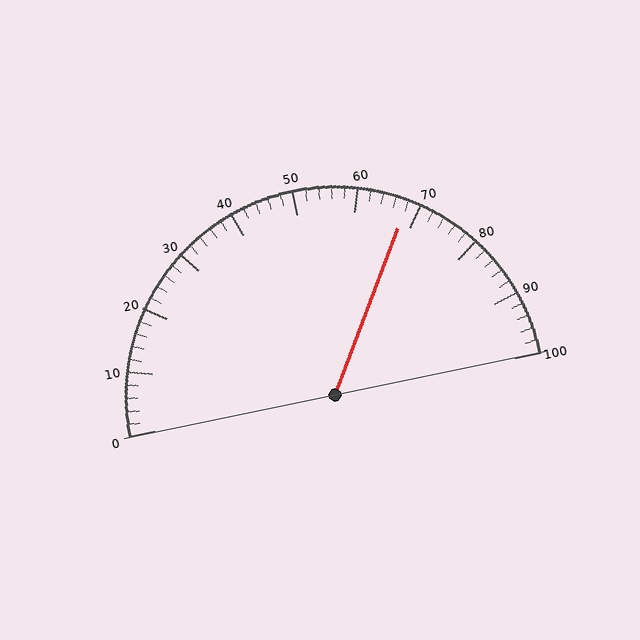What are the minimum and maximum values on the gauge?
The gauge ranges from 0 to 100.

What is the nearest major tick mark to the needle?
The nearest major tick mark is 70.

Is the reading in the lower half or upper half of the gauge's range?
The reading is in the upper half of the range (0 to 100).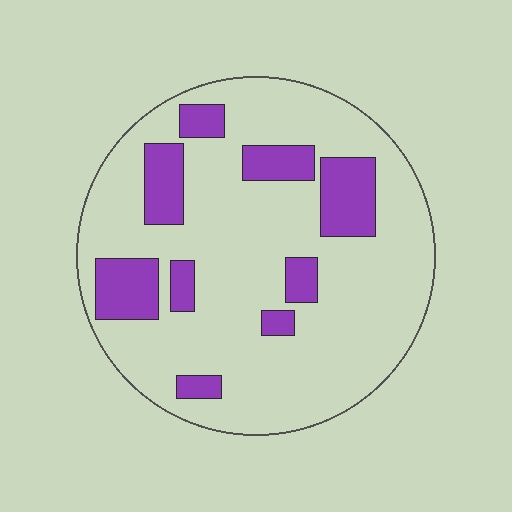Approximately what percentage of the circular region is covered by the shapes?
Approximately 20%.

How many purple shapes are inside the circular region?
9.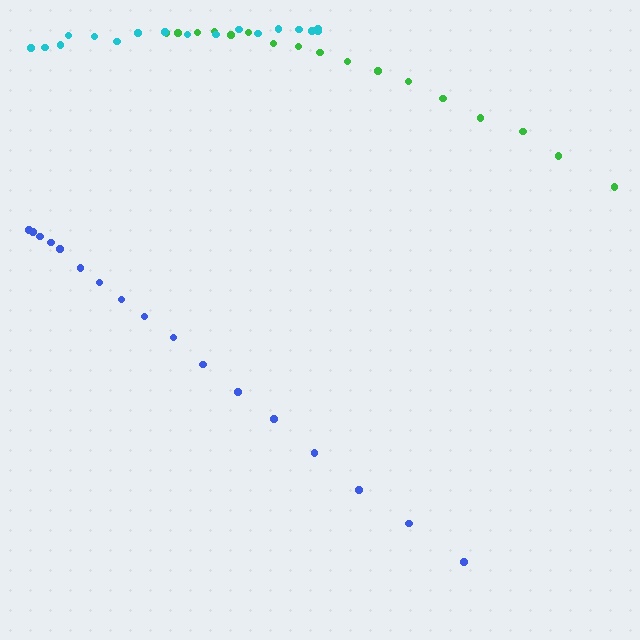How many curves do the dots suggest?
There are 3 distinct paths.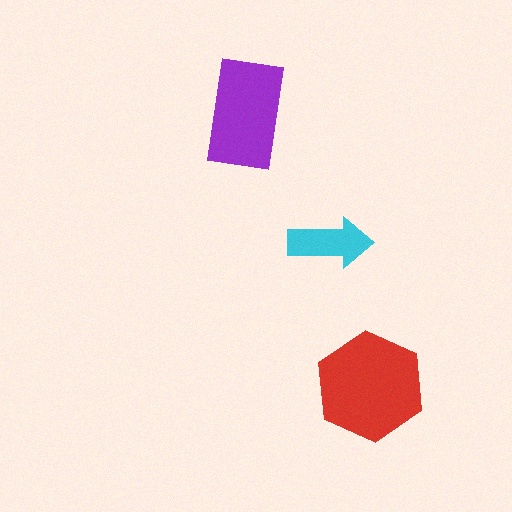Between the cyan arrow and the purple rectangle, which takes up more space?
The purple rectangle.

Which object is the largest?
The red hexagon.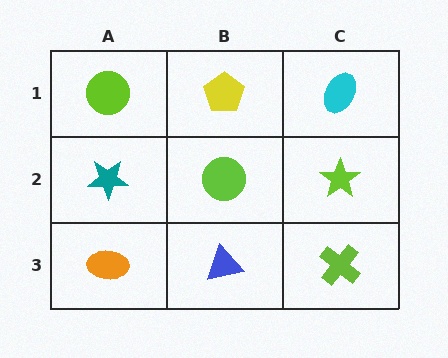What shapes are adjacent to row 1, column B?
A lime circle (row 2, column B), a lime circle (row 1, column A), a cyan ellipse (row 1, column C).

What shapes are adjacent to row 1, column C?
A lime star (row 2, column C), a yellow pentagon (row 1, column B).